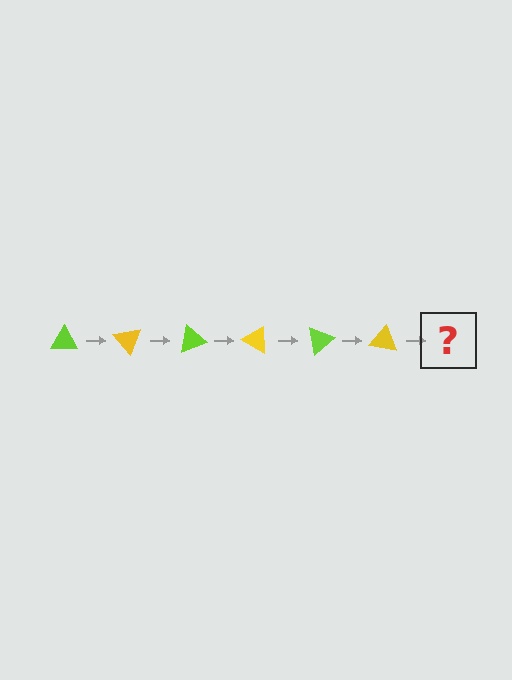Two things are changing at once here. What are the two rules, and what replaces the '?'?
The two rules are that it rotates 50 degrees each step and the color cycles through lime and yellow. The '?' should be a lime triangle, rotated 300 degrees from the start.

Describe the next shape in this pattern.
It should be a lime triangle, rotated 300 degrees from the start.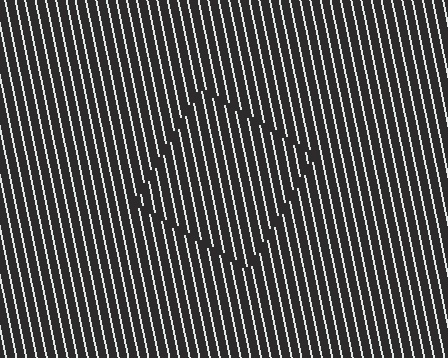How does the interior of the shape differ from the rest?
The interior of the shape contains the same grating, shifted by half a period — the contour is defined by the phase discontinuity where line-ends from the inner and outer gratings abut.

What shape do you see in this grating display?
An illusory square. The interior of the shape contains the same grating, shifted by half a period — the contour is defined by the phase discontinuity where line-ends from the inner and outer gratings abut.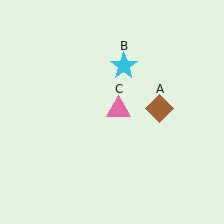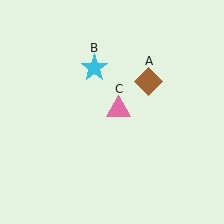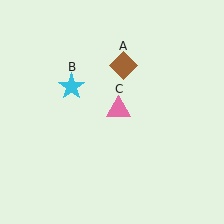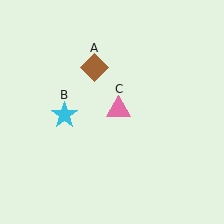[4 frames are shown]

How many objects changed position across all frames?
2 objects changed position: brown diamond (object A), cyan star (object B).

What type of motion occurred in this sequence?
The brown diamond (object A), cyan star (object B) rotated counterclockwise around the center of the scene.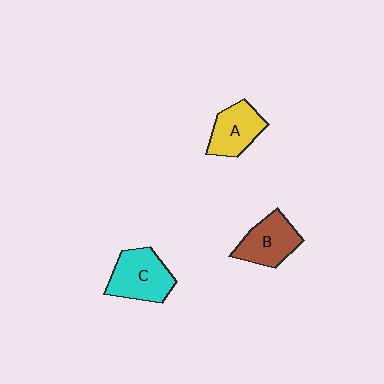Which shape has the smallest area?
Shape A (yellow).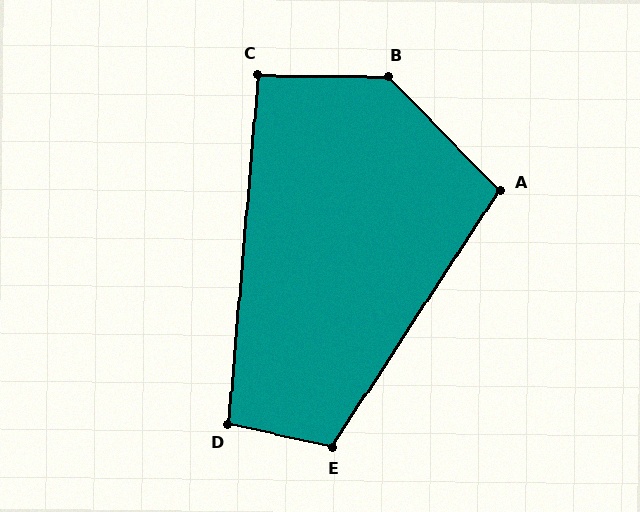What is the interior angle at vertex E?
Approximately 111 degrees (obtuse).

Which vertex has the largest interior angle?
B, at approximately 135 degrees.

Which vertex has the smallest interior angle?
C, at approximately 94 degrees.